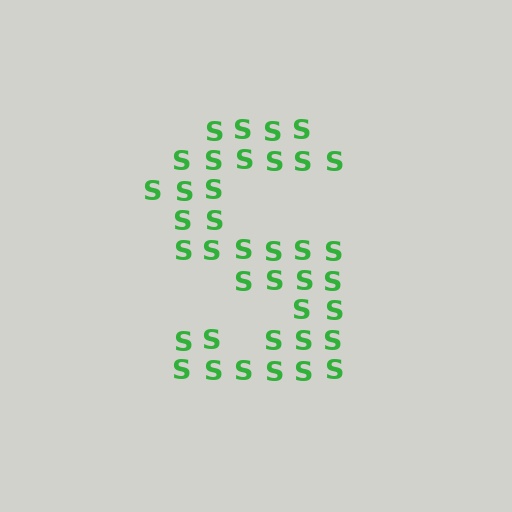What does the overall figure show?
The overall figure shows the letter S.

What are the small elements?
The small elements are letter S's.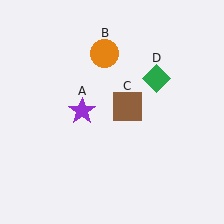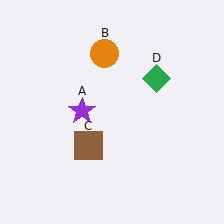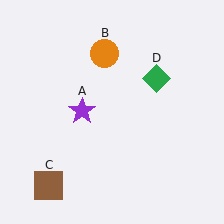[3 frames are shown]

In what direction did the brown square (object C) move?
The brown square (object C) moved down and to the left.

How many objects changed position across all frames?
1 object changed position: brown square (object C).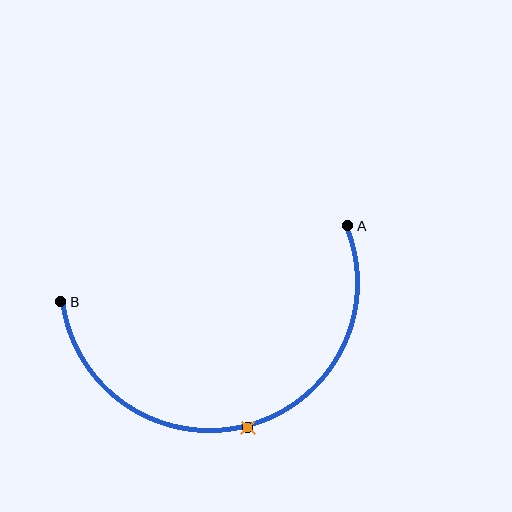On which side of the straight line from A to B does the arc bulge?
The arc bulges below the straight line connecting A and B.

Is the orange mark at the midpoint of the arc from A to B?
Yes. The orange mark lies on the arc at equal arc-length from both A and B — it is the arc midpoint.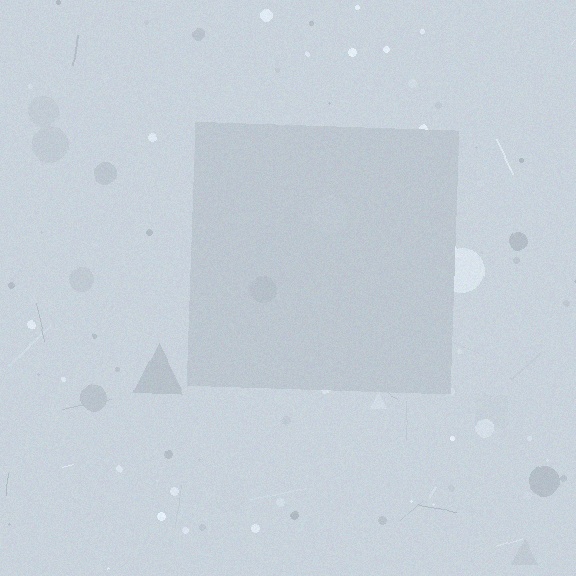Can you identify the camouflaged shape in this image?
The camouflaged shape is a square.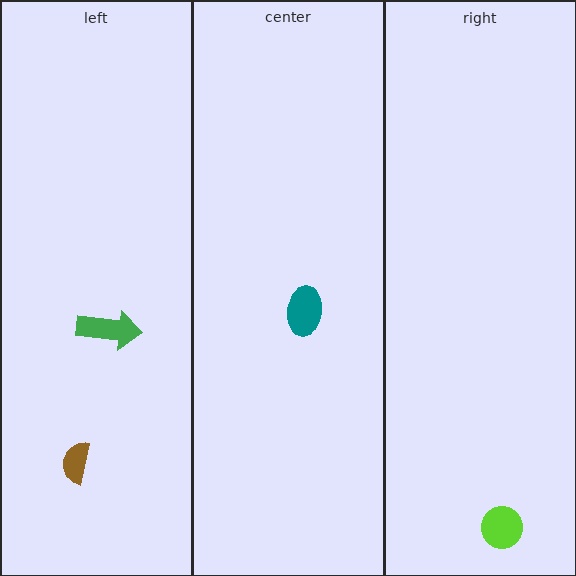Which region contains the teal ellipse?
The center region.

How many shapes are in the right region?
1.